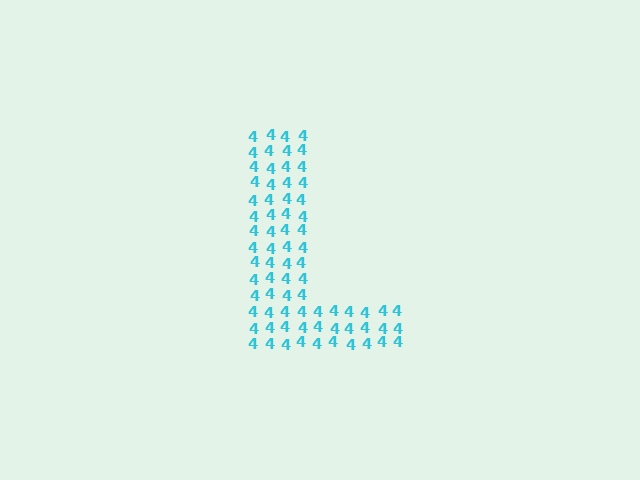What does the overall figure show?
The overall figure shows the letter L.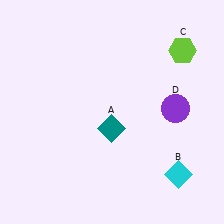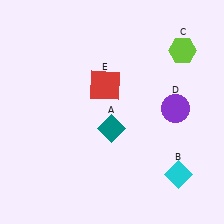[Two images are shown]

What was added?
A red square (E) was added in Image 2.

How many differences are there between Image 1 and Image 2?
There is 1 difference between the two images.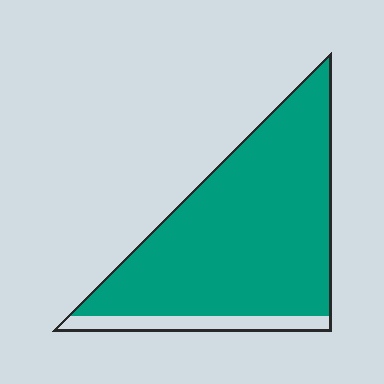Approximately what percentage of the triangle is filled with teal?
Approximately 90%.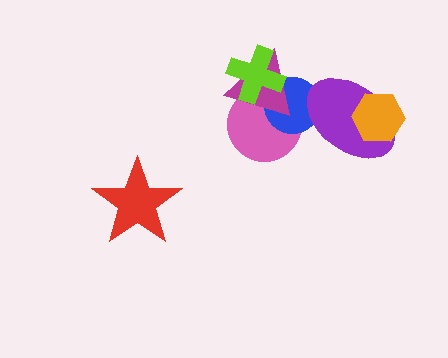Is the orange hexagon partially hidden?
No, no other shape covers it.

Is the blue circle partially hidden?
Yes, it is partially covered by another shape.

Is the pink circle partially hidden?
Yes, it is partially covered by another shape.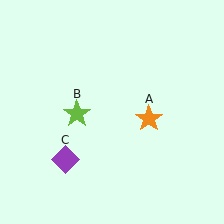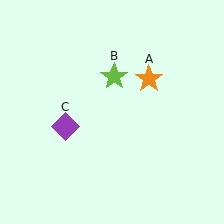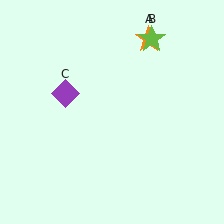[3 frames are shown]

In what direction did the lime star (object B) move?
The lime star (object B) moved up and to the right.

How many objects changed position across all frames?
3 objects changed position: orange star (object A), lime star (object B), purple diamond (object C).